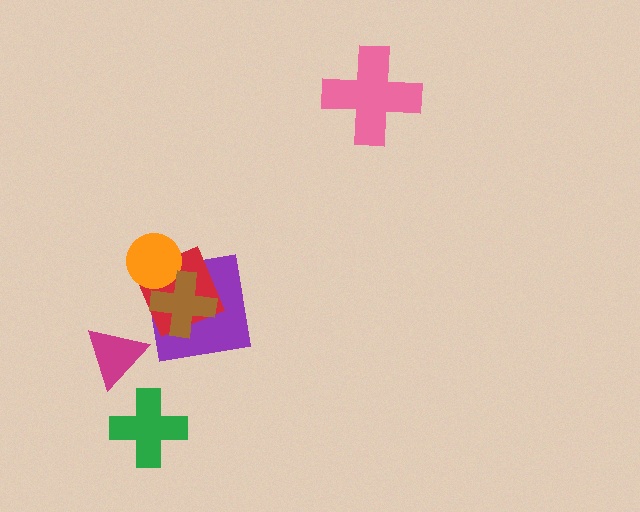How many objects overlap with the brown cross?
3 objects overlap with the brown cross.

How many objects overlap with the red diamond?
3 objects overlap with the red diamond.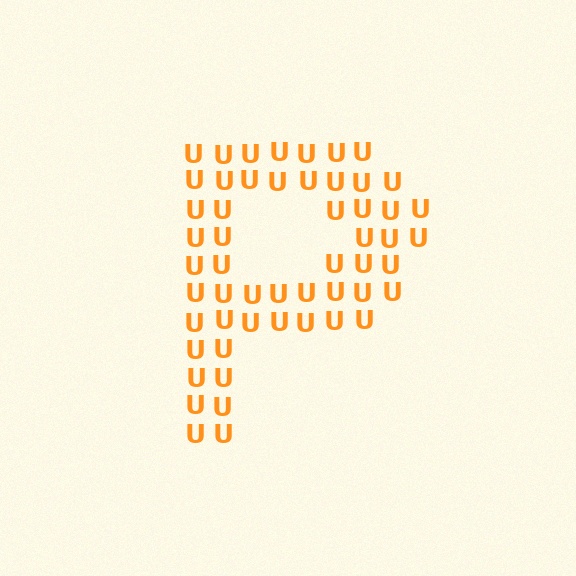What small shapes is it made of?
It is made of small letter U's.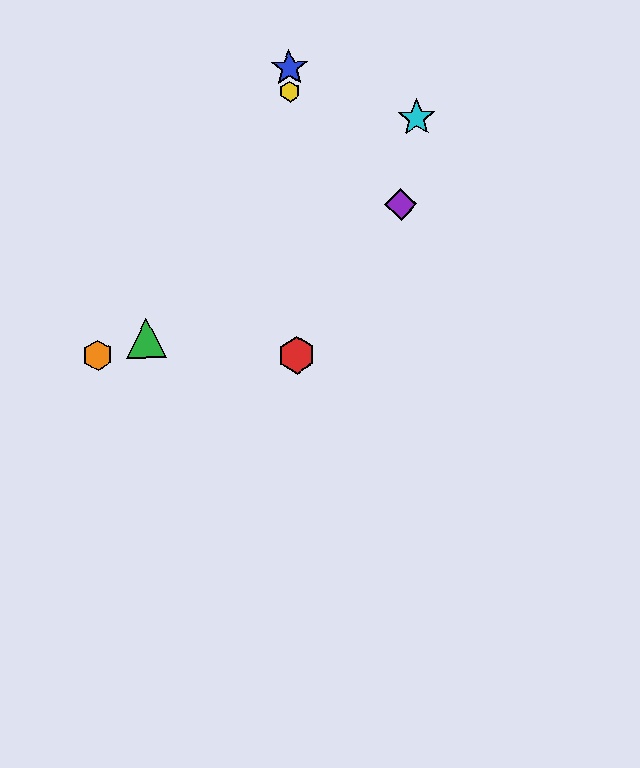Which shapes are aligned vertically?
The red hexagon, the blue star, the yellow hexagon are aligned vertically.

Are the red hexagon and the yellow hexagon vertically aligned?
Yes, both are at x≈297.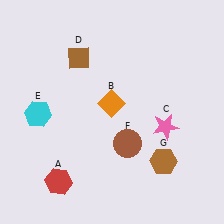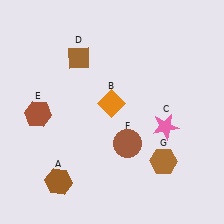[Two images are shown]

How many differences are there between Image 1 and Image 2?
There are 2 differences between the two images.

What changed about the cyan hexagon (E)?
In Image 1, E is cyan. In Image 2, it changed to brown.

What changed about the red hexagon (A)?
In Image 1, A is red. In Image 2, it changed to brown.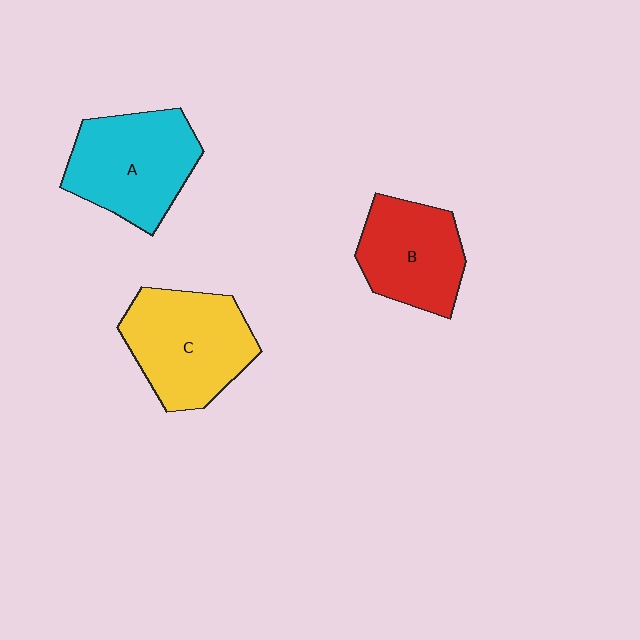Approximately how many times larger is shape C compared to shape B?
Approximately 1.2 times.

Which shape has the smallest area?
Shape B (red).